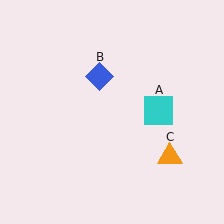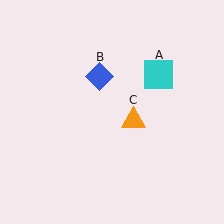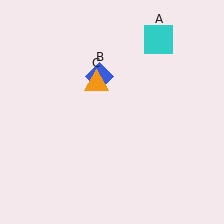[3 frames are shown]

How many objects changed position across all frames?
2 objects changed position: cyan square (object A), orange triangle (object C).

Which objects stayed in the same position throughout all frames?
Blue diamond (object B) remained stationary.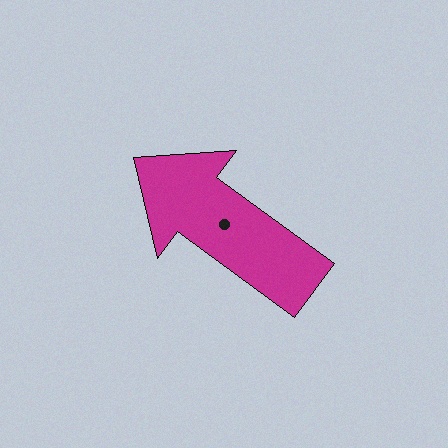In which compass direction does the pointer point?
Northwest.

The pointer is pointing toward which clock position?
Roughly 10 o'clock.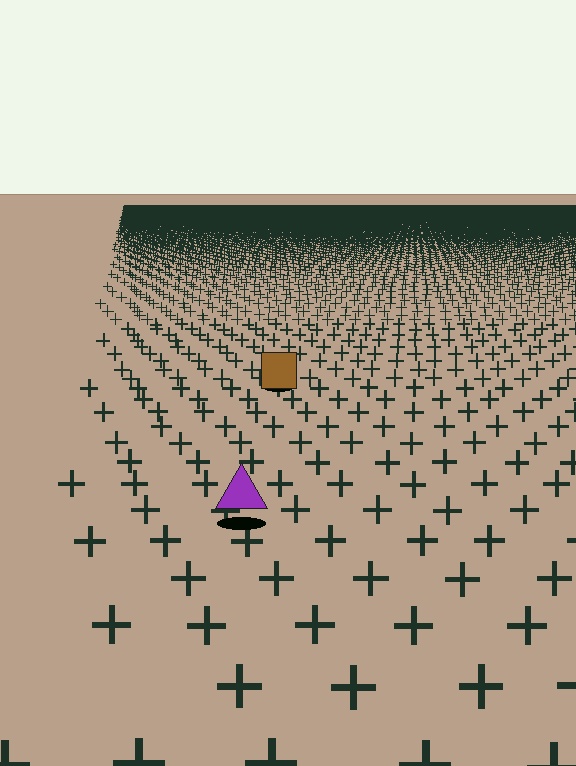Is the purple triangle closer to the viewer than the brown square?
Yes. The purple triangle is closer — you can tell from the texture gradient: the ground texture is coarser near it.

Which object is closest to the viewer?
The purple triangle is closest. The texture marks near it are larger and more spread out.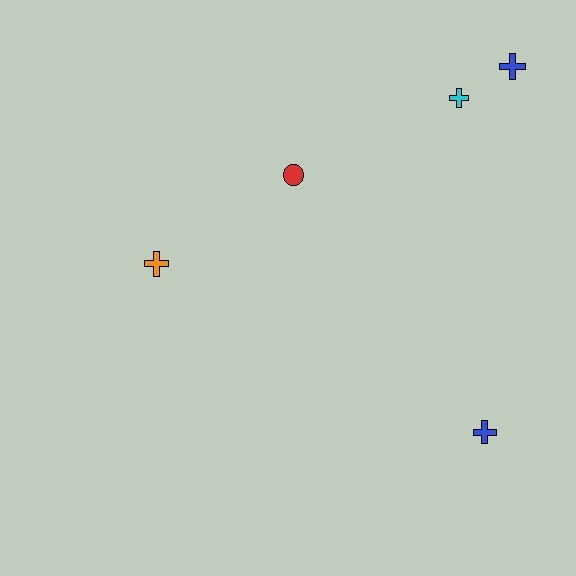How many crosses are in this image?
There are 4 crosses.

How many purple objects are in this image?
There are no purple objects.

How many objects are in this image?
There are 5 objects.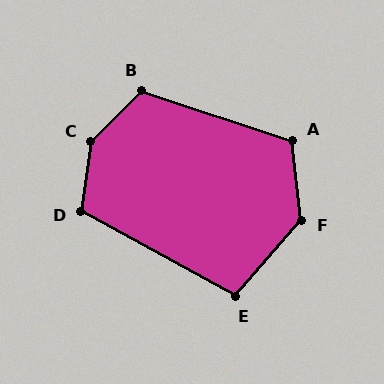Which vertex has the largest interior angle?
C, at approximately 143 degrees.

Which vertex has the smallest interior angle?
E, at approximately 102 degrees.